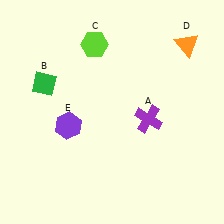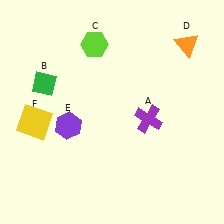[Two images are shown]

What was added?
A yellow square (F) was added in Image 2.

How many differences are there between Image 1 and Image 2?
There is 1 difference between the two images.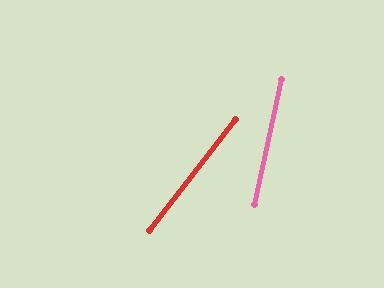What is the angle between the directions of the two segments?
Approximately 26 degrees.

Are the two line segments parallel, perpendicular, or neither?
Neither parallel nor perpendicular — they differ by about 26°.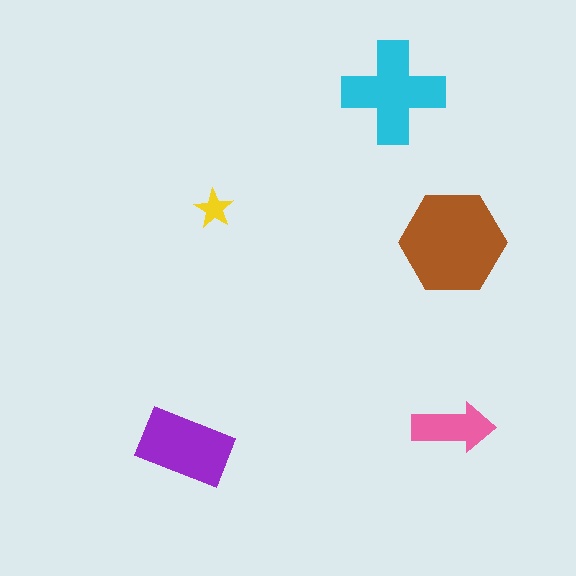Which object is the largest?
The brown hexagon.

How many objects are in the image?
There are 5 objects in the image.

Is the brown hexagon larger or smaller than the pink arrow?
Larger.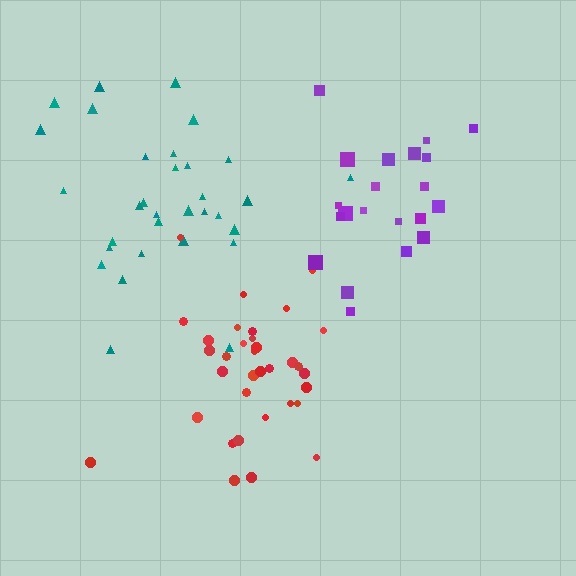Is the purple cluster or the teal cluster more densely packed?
Purple.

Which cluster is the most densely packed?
Red.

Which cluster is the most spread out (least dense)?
Teal.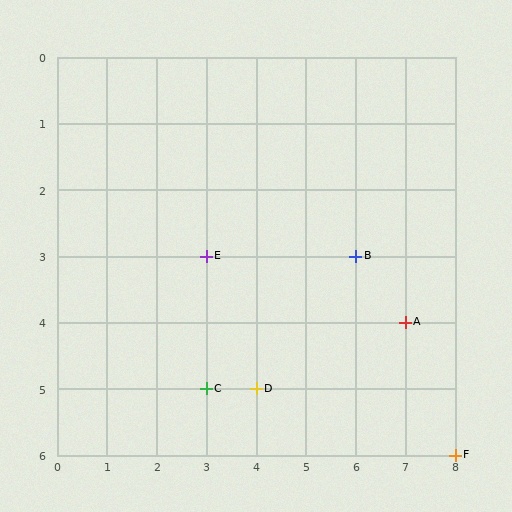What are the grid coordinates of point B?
Point B is at grid coordinates (6, 3).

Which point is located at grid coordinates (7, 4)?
Point A is at (7, 4).